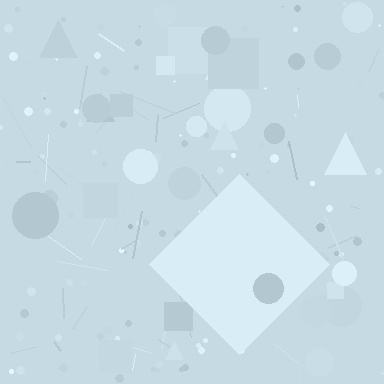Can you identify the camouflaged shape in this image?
The camouflaged shape is a diamond.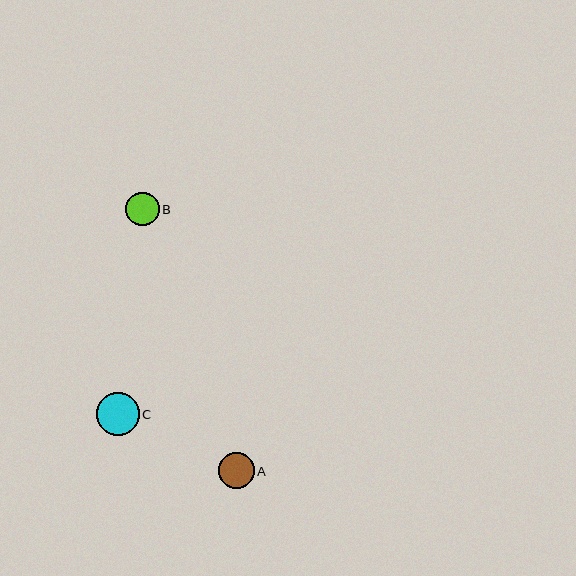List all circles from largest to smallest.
From largest to smallest: C, A, B.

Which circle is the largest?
Circle C is the largest with a size of approximately 42 pixels.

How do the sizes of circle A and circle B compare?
Circle A and circle B are approximately the same size.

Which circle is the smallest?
Circle B is the smallest with a size of approximately 33 pixels.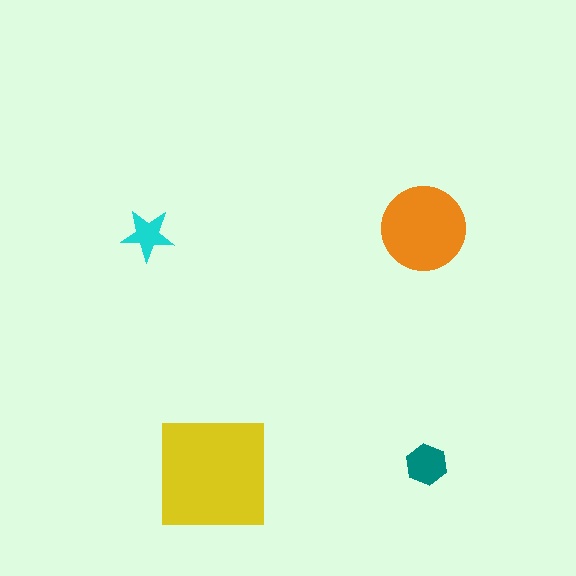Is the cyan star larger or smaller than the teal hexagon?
Smaller.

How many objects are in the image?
There are 4 objects in the image.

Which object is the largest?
The yellow square.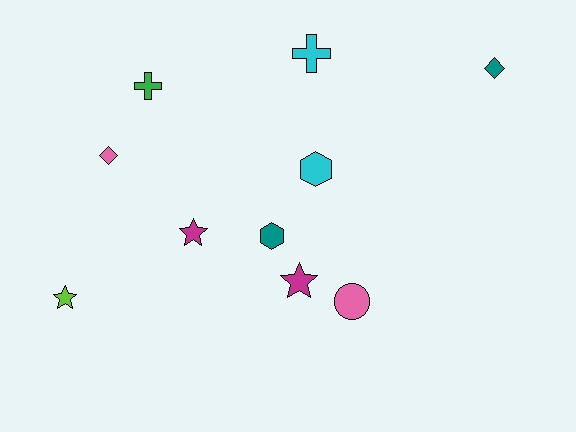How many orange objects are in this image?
There are no orange objects.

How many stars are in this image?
There are 3 stars.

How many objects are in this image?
There are 10 objects.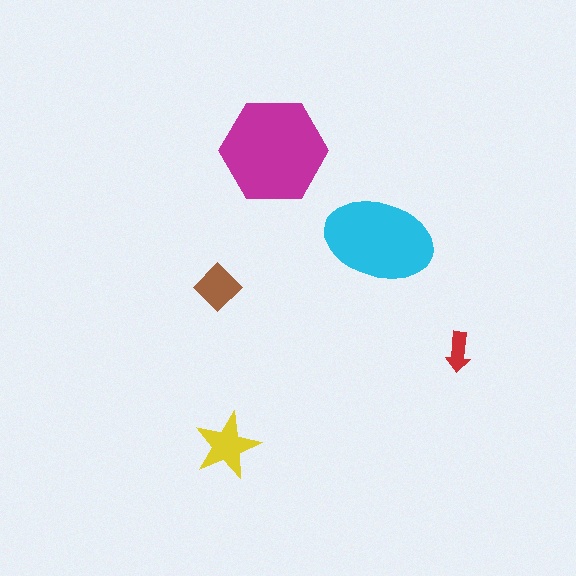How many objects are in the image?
There are 5 objects in the image.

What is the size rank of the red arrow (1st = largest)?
5th.